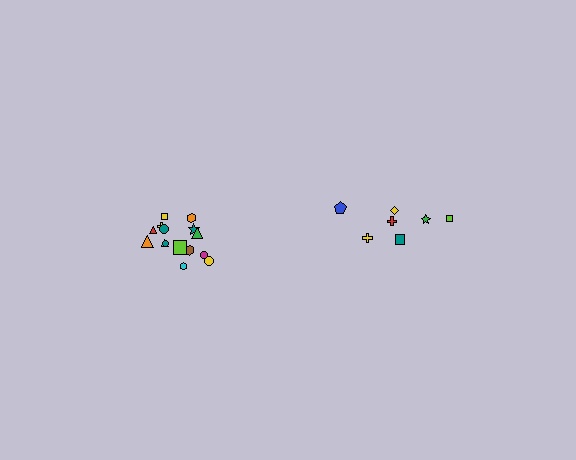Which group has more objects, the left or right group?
The left group.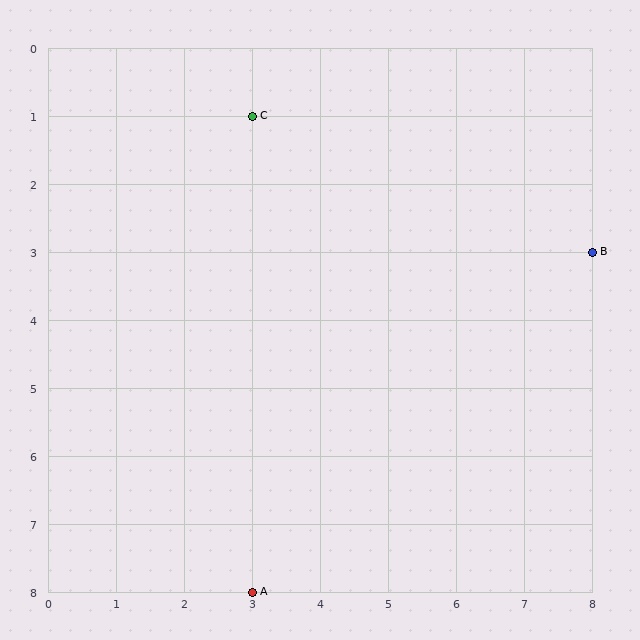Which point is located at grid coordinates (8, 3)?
Point B is at (8, 3).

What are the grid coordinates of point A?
Point A is at grid coordinates (3, 8).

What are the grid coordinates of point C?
Point C is at grid coordinates (3, 1).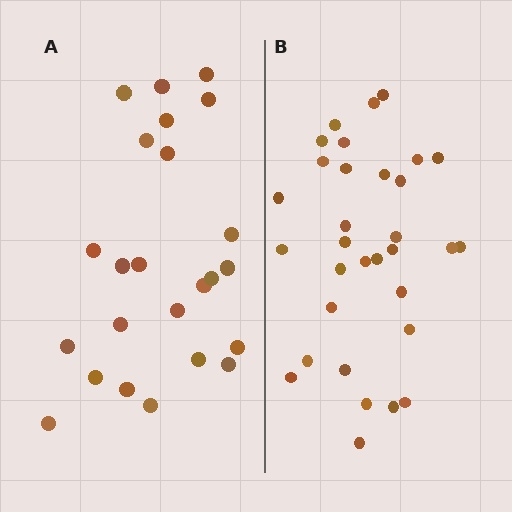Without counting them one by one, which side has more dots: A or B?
Region B (the right region) has more dots.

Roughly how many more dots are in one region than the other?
Region B has roughly 8 or so more dots than region A.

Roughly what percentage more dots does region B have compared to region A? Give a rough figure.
About 35% more.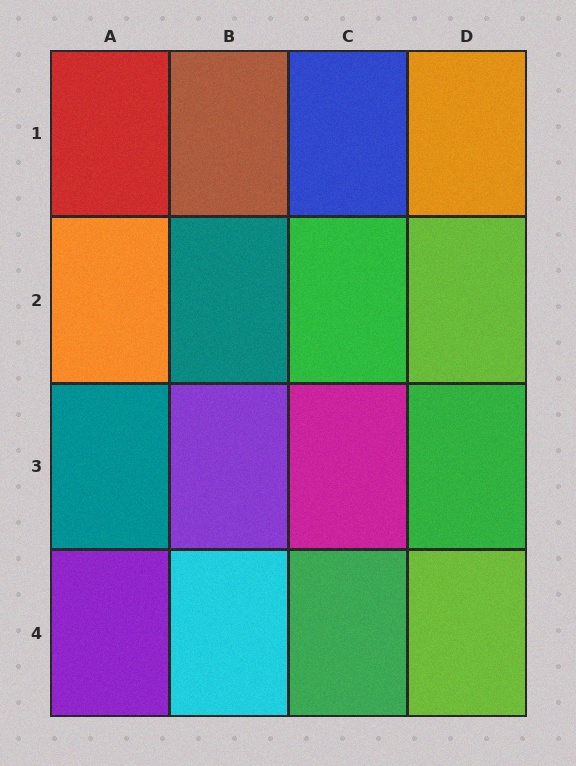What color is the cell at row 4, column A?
Purple.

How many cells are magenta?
1 cell is magenta.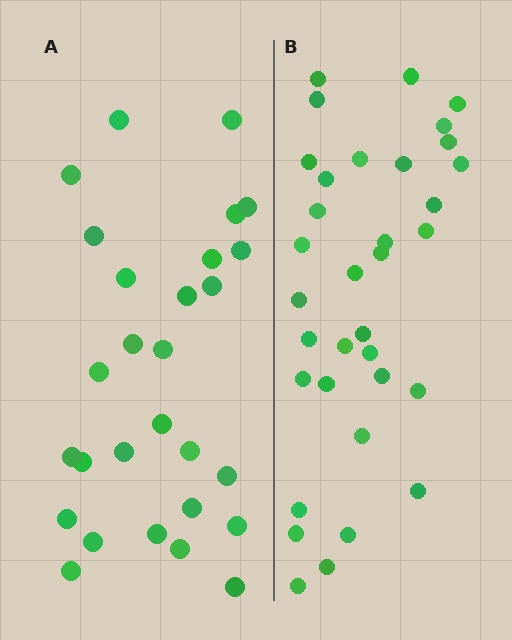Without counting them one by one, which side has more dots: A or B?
Region B (the right region) has more dots.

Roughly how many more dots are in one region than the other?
Region B has about 6 more dots than region A.